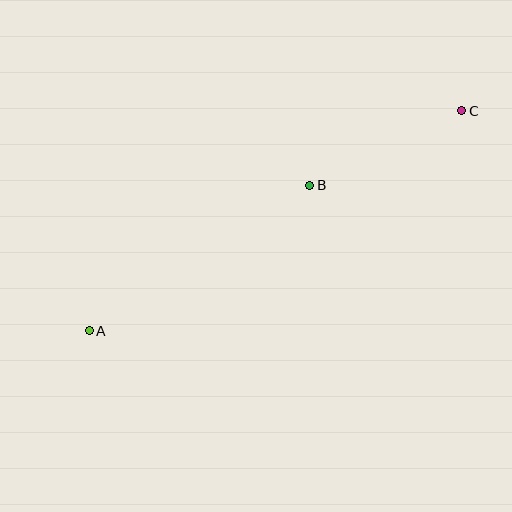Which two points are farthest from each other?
Points A and C are farthest from each other.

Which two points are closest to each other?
Points B and C are closest to each other.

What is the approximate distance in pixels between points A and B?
The distance between A and B is approximately 264 pixels.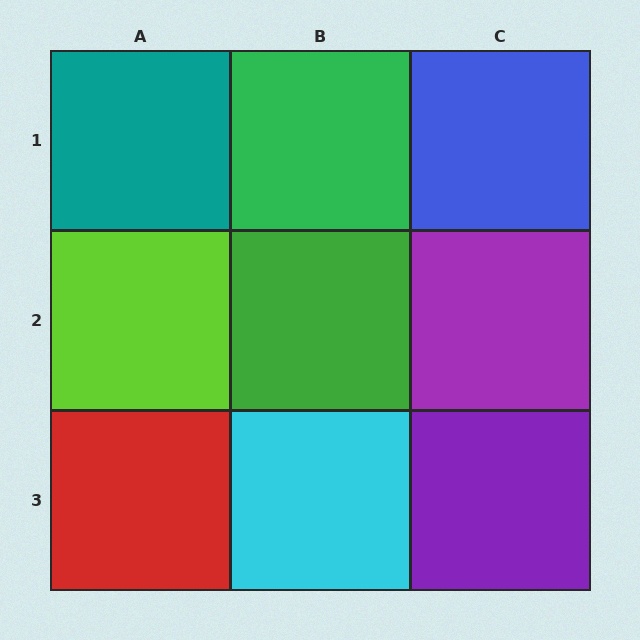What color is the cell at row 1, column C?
Blue.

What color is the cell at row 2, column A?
Lime.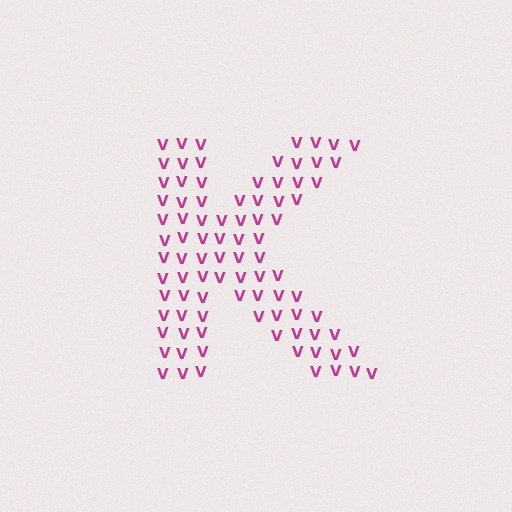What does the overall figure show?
The overall figure shows the letter K.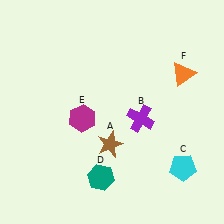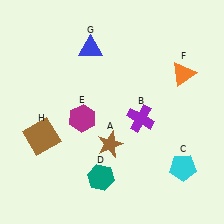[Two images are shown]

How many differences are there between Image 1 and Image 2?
There are 2 differences between the two images.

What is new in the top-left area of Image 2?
A blue triangle (G) was added in the top-left area of Image 2.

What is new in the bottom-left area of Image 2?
A brown square (H) was added in the bottom-left area of Image 2.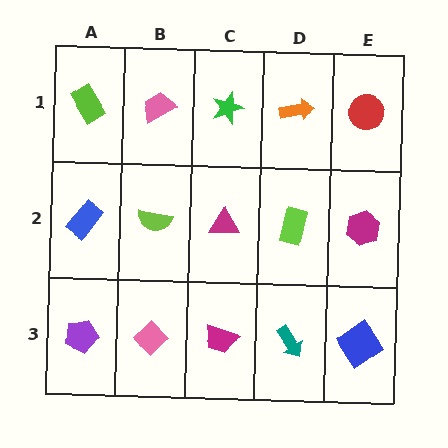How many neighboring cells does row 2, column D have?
4.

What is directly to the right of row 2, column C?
A lime rectangle.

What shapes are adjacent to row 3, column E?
A magenta hexagon (row 2, column E), a teal arrow (row 3, column D).